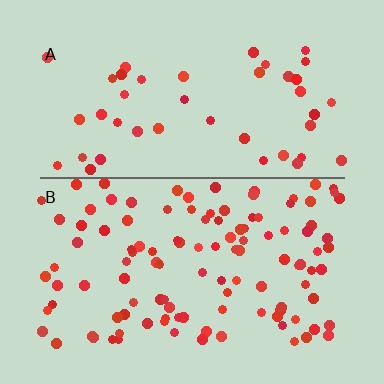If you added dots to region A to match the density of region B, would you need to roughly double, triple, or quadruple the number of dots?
Approximately triple.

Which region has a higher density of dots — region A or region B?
B (the bottom).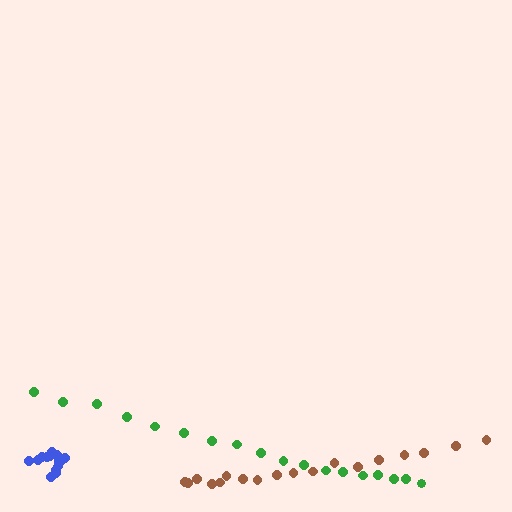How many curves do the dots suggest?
There are 3 distinct paths.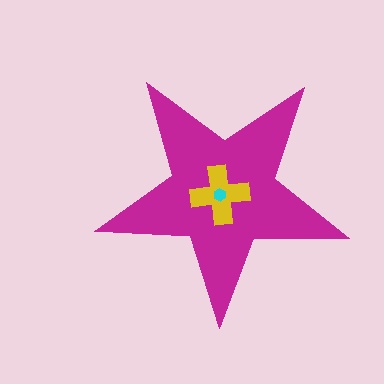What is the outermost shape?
The magenta star.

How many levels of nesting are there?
3.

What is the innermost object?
The cyan hexagon.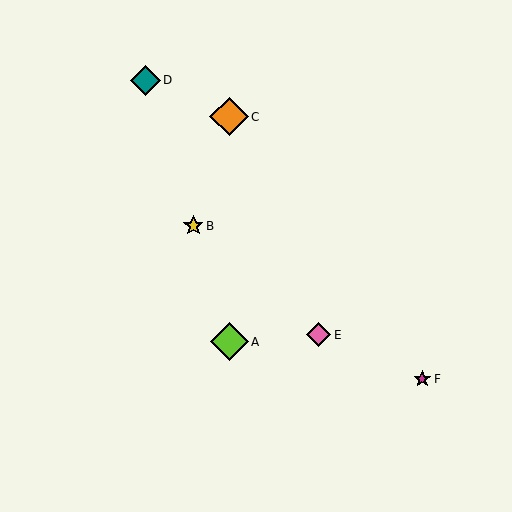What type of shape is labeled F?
Shape F is a magenta star.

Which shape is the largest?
The orange diamond (labeled C) is the largest.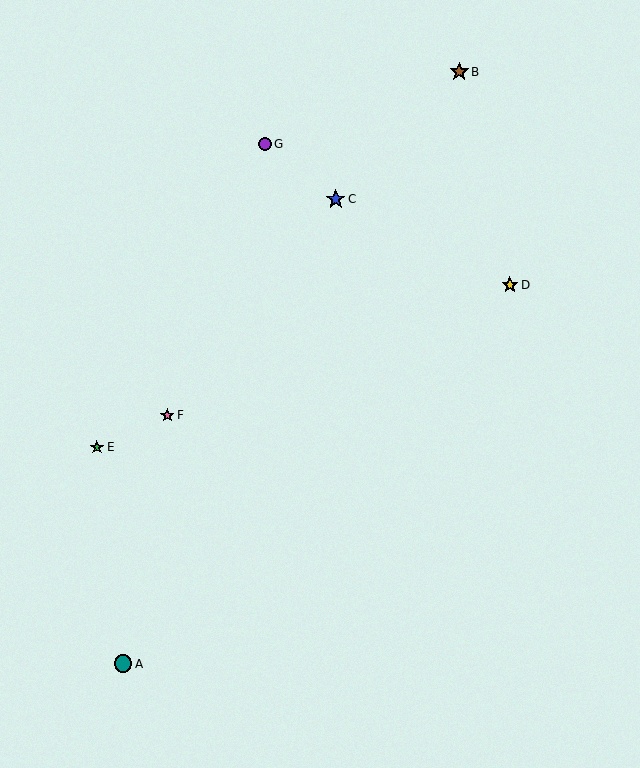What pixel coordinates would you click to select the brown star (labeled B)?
Click at (459, 72) to select the brown star B.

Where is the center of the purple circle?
The center of the purple circle is at (265, 144).